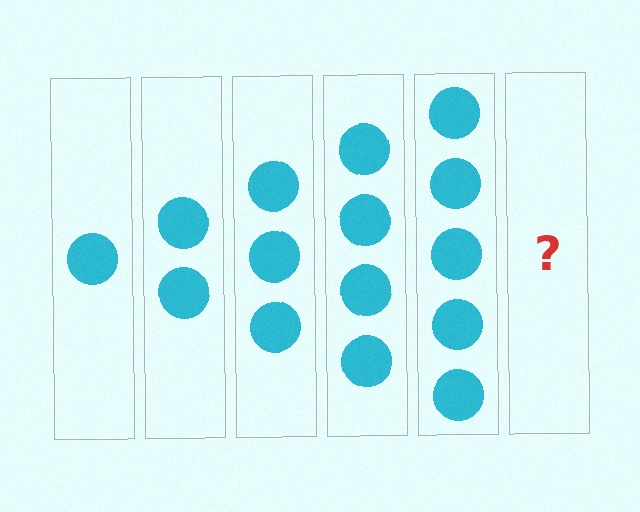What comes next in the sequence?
The next element should be 6 circles.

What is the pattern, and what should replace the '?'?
The pattern is that each step adds one more circle. The '?' should be 6 circles.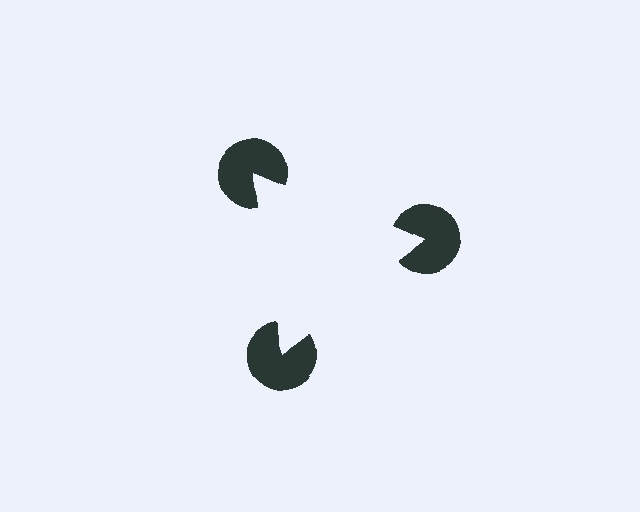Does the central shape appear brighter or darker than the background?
It typically appears slightly brighter than the background, even though no actual brightness change is drawn.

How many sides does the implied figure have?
3 sides.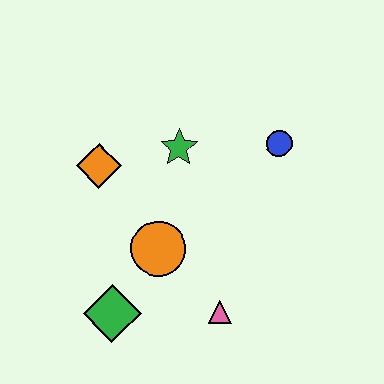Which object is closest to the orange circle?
The green diamond is closest to the orange circle.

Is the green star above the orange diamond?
Yes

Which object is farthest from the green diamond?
The blue circle is farthest from the green diamond.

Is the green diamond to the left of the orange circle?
Yes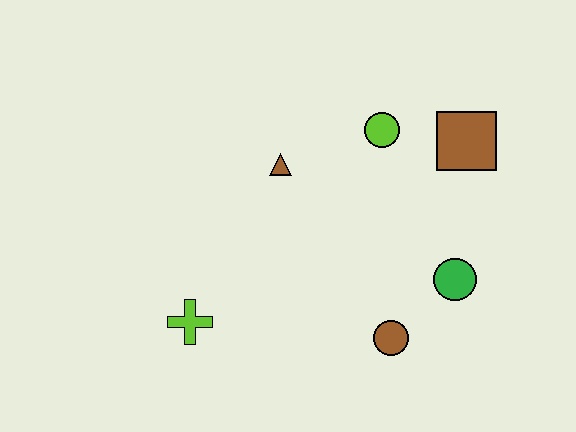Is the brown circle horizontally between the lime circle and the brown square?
Yes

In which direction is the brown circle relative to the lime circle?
The brown circle is below the lime circle.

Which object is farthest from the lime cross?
The brown square is farthest from the lime cross.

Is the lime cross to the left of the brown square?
Yes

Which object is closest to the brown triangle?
The lime circle is closest to the brown triangle.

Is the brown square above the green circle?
Yes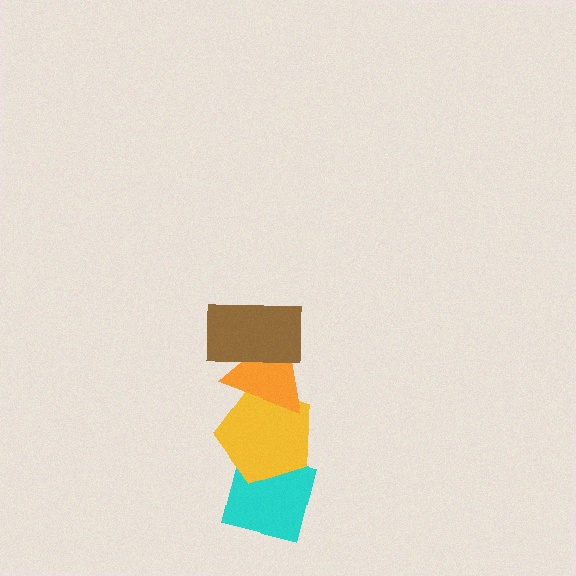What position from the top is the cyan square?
The cyan square is 4th from the top.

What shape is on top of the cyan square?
The yellow pentagon is on top of the cyan square.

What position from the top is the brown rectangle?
The brown rectangle is 1st from the top.